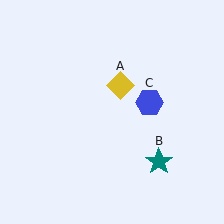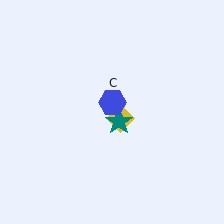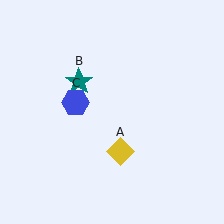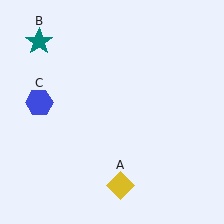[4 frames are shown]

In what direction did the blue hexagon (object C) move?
The blue hexagon (object C) moved left.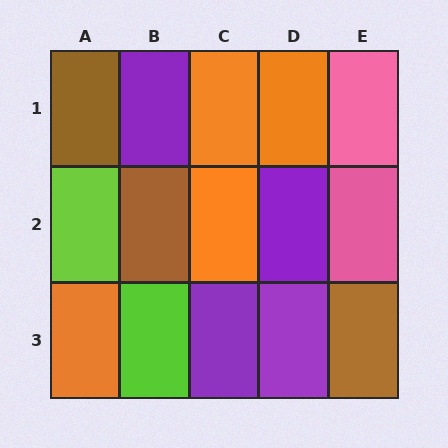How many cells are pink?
2 cells are pink.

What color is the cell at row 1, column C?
Orange.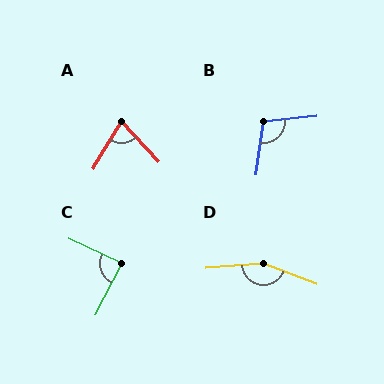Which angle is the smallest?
A, at approximately 74 degrees.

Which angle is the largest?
D, at approximately 155 degrees.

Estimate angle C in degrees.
Approximately 88 degrees.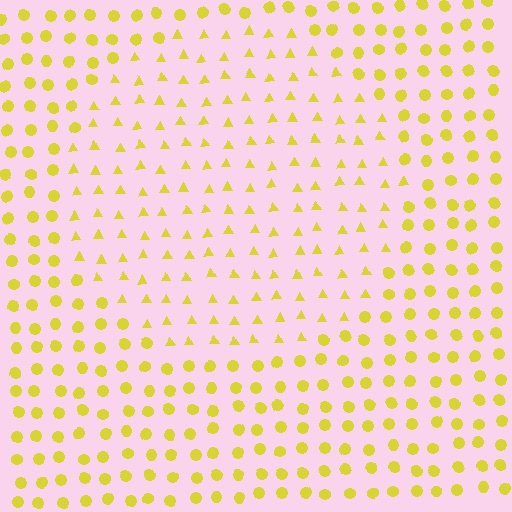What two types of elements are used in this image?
The image uses triangles inside the circle region and circles outside it.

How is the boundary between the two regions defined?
The boundary is defined by a change in element shape: triangles inside vs. circles outside. All elements share the same color and spacing.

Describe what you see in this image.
The image is filled with small yellow elements arranged in a uniform grid. A circle-shaped region contains triangles, while the surrounding area contains circles. The boundary is defined purely by the change in element shape.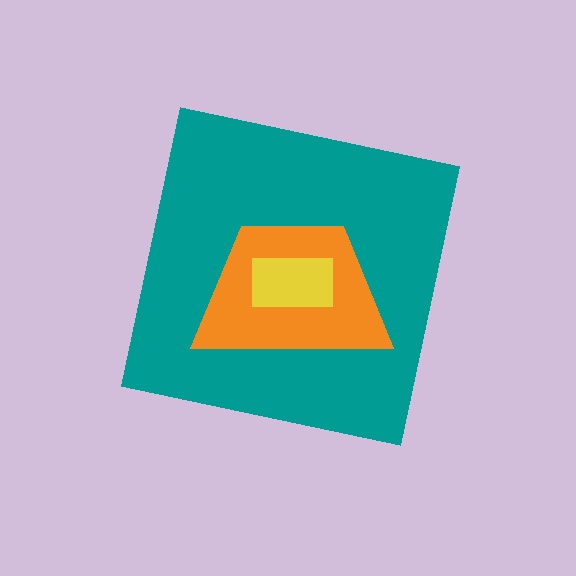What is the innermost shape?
The yellow rectangle.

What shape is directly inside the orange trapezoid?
The yellow rectangle.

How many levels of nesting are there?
3.